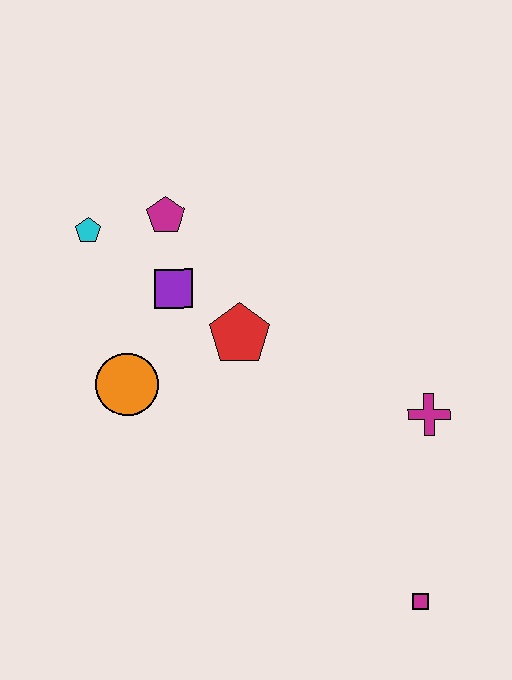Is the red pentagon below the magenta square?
No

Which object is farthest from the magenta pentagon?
The magenta square is farthest from the magenta pentagon.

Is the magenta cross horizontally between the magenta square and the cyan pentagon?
No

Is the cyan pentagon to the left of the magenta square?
Yes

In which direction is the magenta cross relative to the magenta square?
The magenta cross is above the magenta square.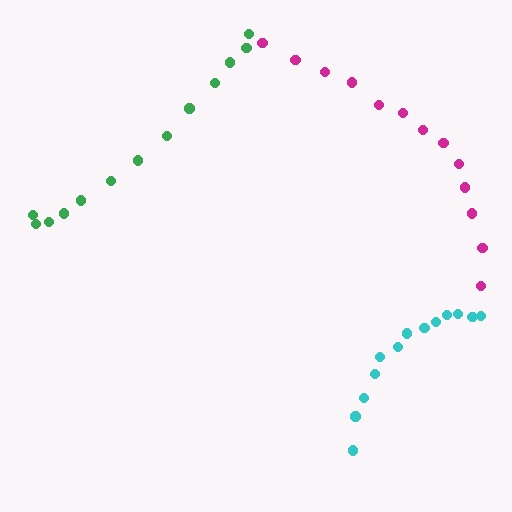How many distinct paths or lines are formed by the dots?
There are 3 distinct paths.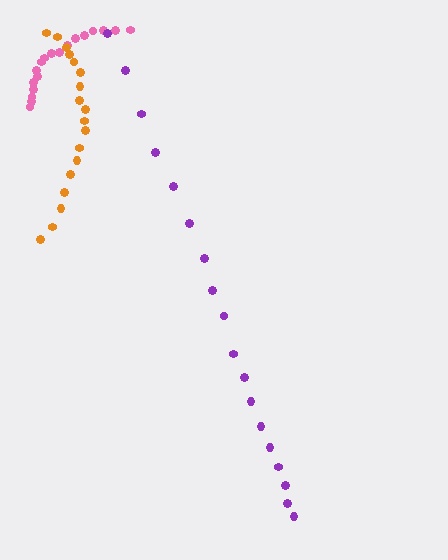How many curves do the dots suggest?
There are 3 distinct paths.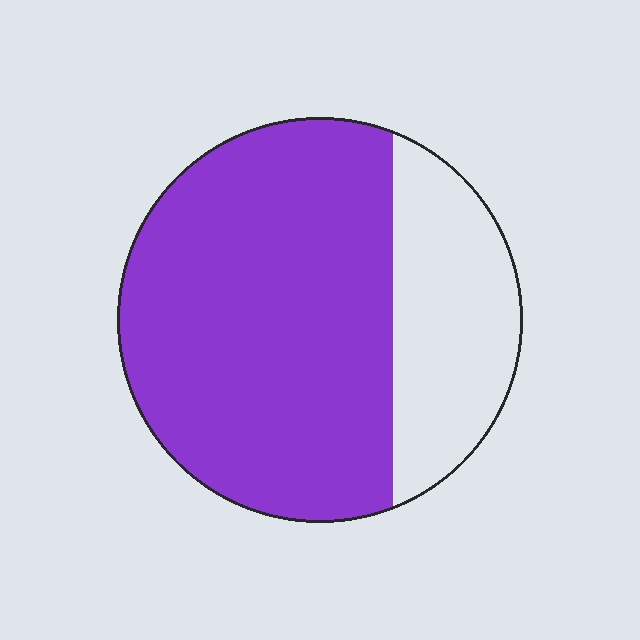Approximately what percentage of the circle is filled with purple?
Approximately 70%.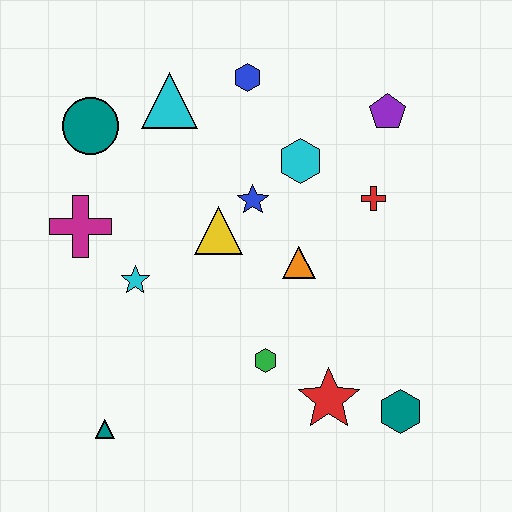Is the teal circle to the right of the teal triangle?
No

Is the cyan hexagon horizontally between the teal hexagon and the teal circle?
Yes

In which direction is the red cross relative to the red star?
The red cross is above the red star.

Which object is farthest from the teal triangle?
The purple pentagon is farthest from the teal triangle.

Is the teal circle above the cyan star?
Yes